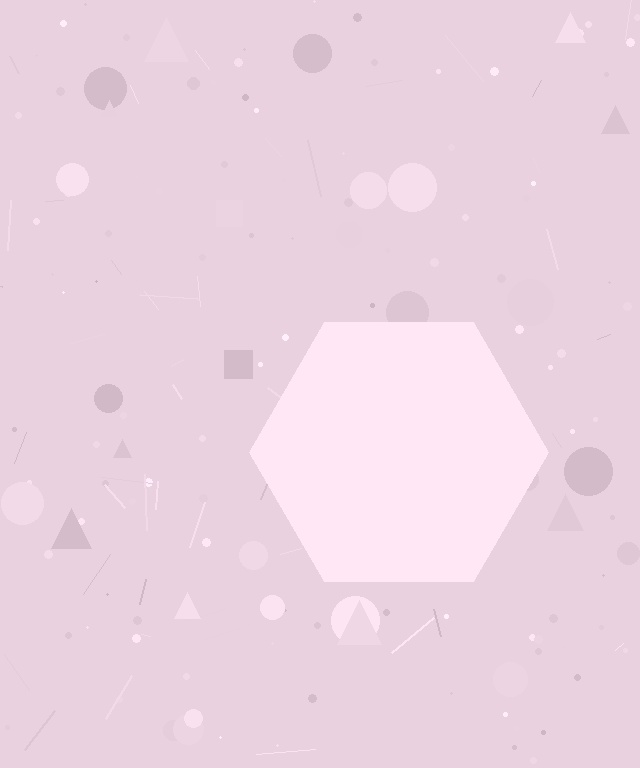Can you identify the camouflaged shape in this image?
The camouflaged shape is a hexagon.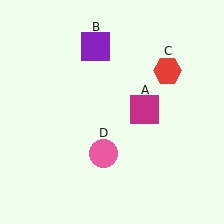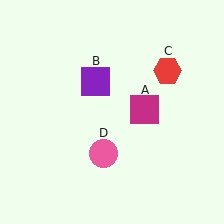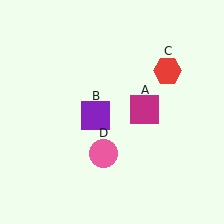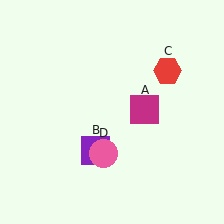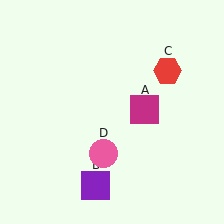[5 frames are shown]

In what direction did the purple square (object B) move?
The purple square (object B) moved down.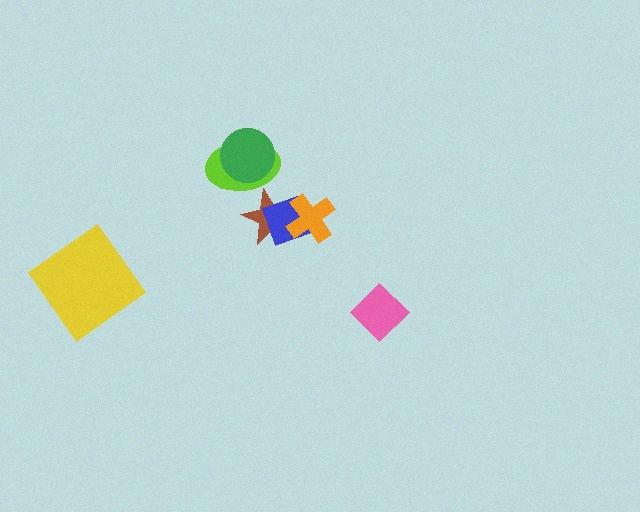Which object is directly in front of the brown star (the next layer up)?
The lime ellipse is directly in front of the brown star.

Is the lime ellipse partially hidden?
Yes, it is partially covered by another shape.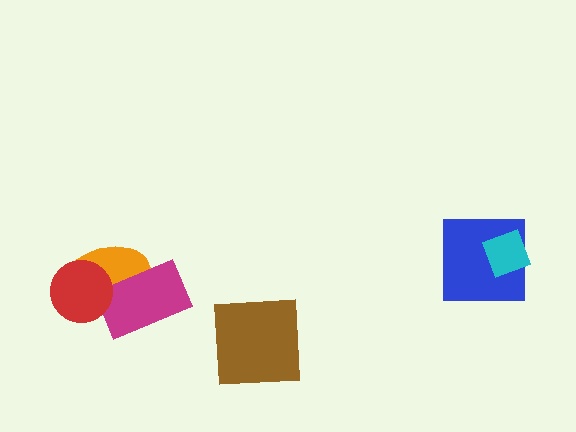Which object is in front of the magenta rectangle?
The red circle is in front of the magenta rectangle.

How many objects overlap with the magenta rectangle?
2 objects overlap with the magenta rectangle.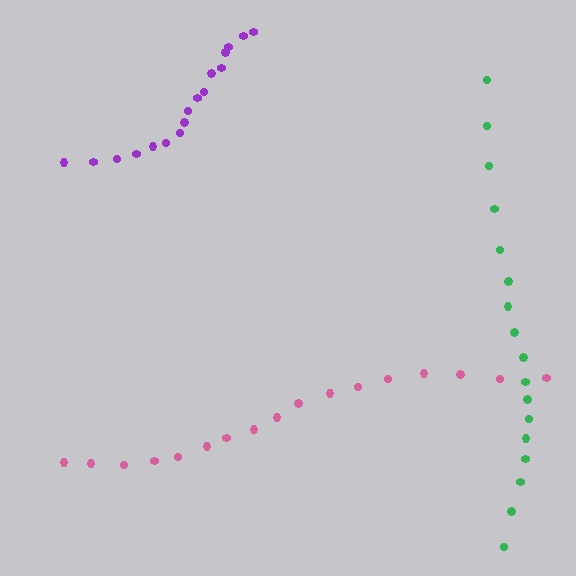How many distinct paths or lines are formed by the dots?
There are 3 distinct paths.